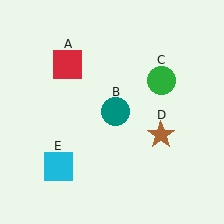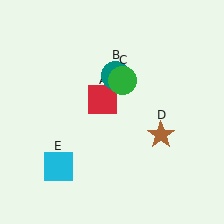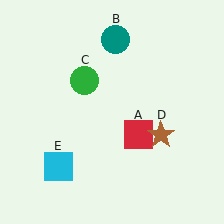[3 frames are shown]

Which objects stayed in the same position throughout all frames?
Brown star (object D) and cyan square (object E) remained stationary.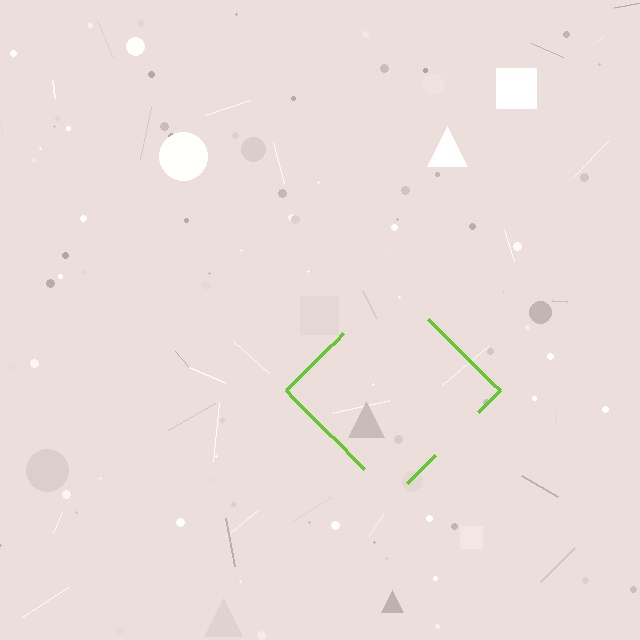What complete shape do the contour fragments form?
The contour fragments form a diamond.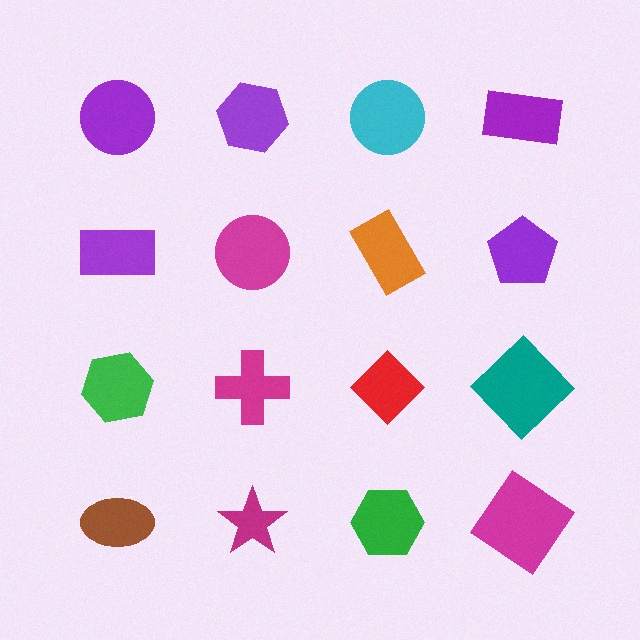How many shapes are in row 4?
4 shapes.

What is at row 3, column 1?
A green hexagon.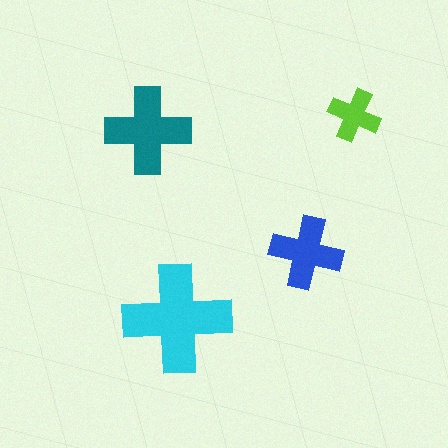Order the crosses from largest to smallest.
the cyan one, the teal one, the blue one, the lime one.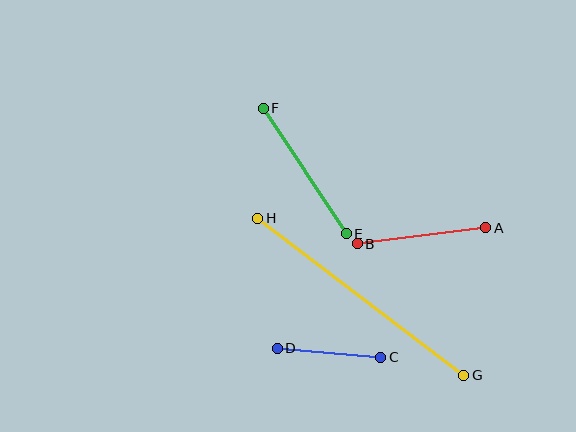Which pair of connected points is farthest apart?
Points G and H are farthest apart.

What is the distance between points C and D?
The distance is approximately 104 pixels.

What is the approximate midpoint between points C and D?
The midpoint is at approximately (329, 353) pixels.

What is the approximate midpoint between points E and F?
The midpoint is at approximately (305, 171) pixels.